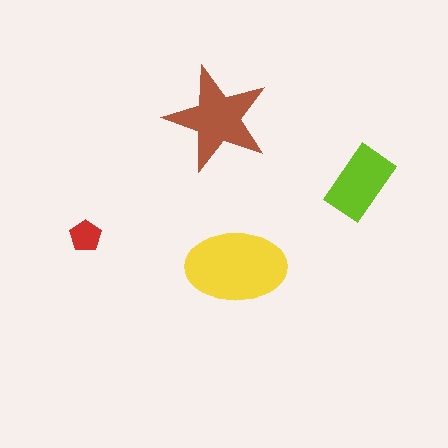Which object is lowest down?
The yellow ellipse is bottommost.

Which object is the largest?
The yellow ellipse.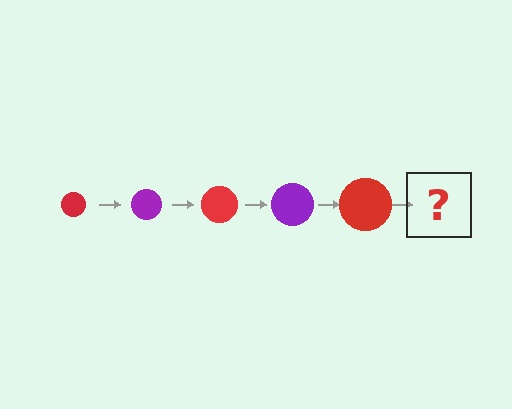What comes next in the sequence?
The next element should be a purple circle, larger than the previous one.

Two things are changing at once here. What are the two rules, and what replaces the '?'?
The two rules are that the circle grows larger each step and the color cycles through red and purple. The '?' should be a purple circle, larger than the previous one.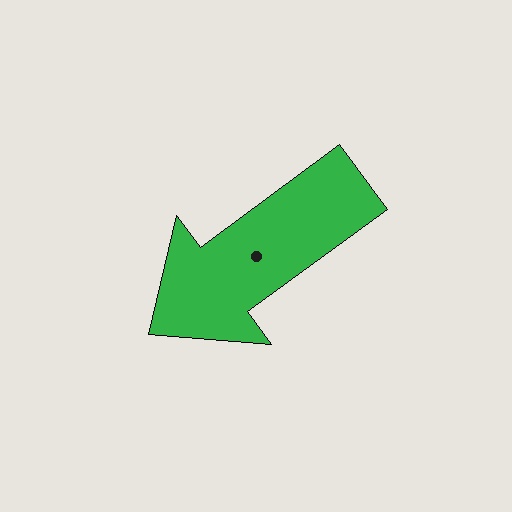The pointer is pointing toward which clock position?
Roughly 8 o'clock.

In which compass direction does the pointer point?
Southwest.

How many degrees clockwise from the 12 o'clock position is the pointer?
Approximately 234 degrees.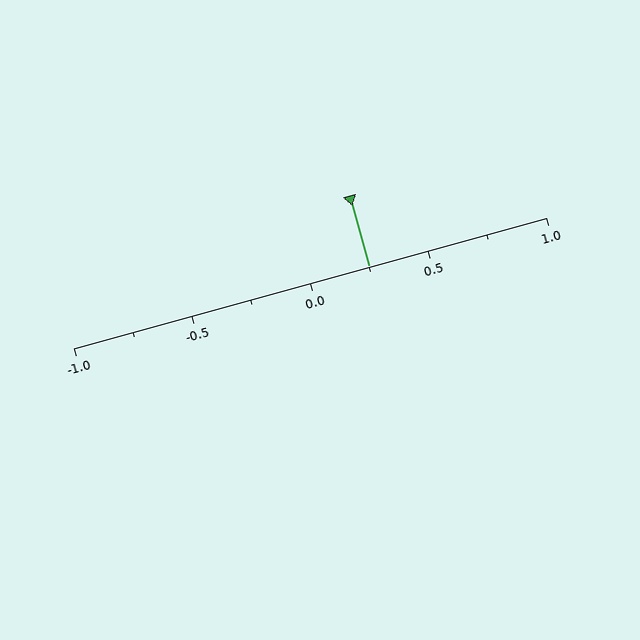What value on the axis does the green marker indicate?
The marker indicates approximately 0.25.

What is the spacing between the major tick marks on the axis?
The major ticks are spaced 0.5 apart.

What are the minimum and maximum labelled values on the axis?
The axis runs from -1.0 to 1.0.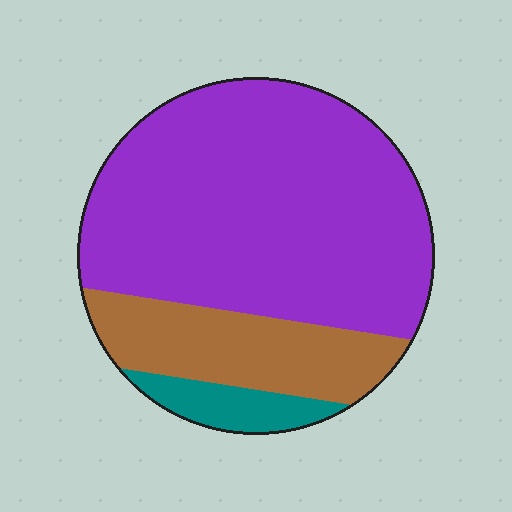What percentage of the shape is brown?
Brown takes up about one fifth (1/5) of the shape.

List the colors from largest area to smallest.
From largest to smallest: purple, brown, teal.